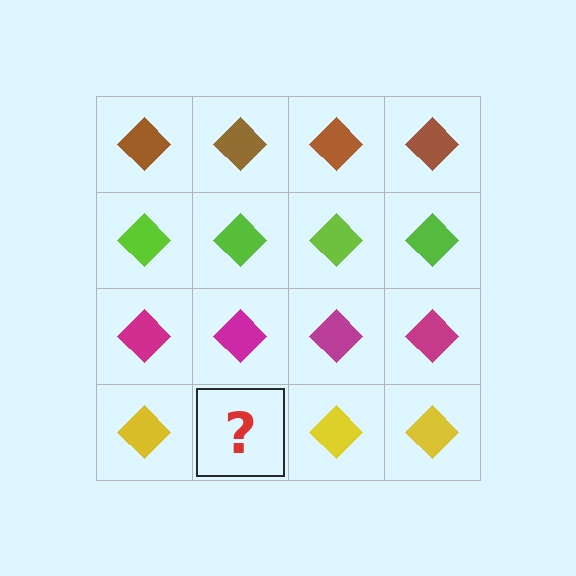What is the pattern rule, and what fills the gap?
The rule is that each row has a consistent color. The gap should be filled with a yellow diamond.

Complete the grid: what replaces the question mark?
The question mark should be replaced with a yellow diamond.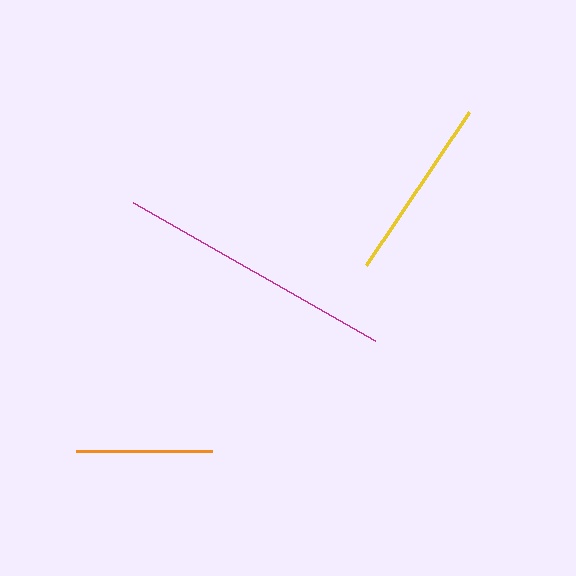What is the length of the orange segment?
The orange segment is approximately 136 pixels long.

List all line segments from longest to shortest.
From longest to shortest: magenta, yellow, orange.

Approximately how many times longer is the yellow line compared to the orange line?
The yellow line is approximately 1.4 times the length of the orange line.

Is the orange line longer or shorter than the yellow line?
The yellow line is longer than the orange line.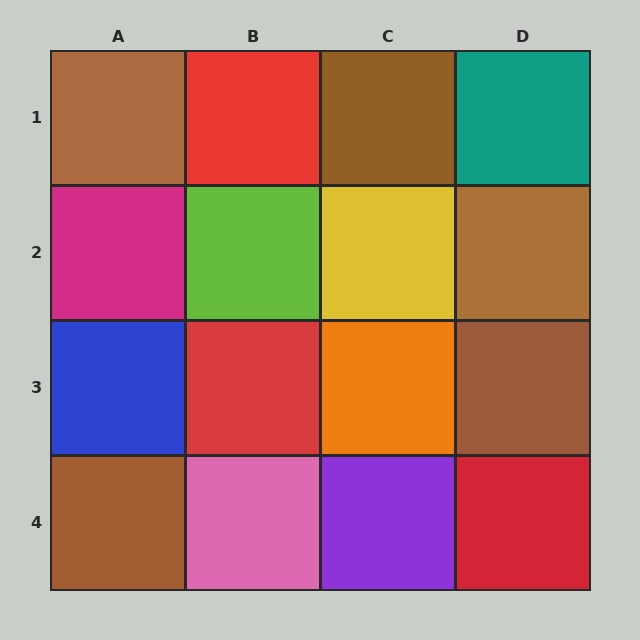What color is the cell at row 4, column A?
Brown.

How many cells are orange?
1 cell is orange.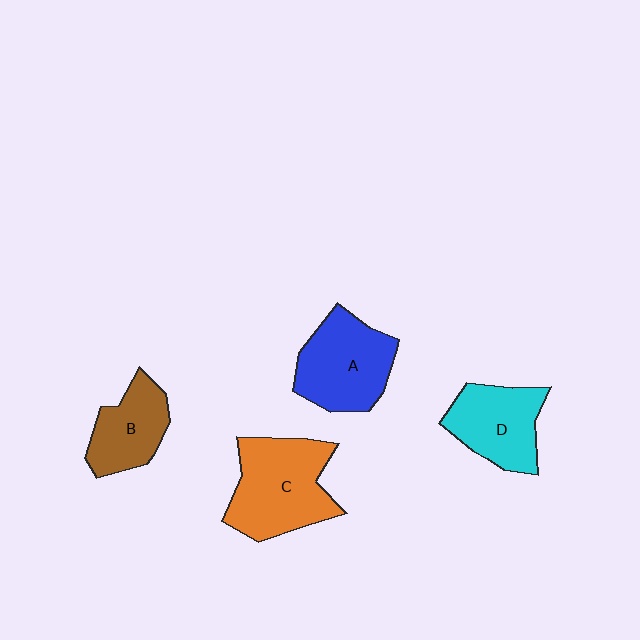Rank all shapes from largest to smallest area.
From largest to smallest: C (orange), A (blue), D (cyan), B (brown).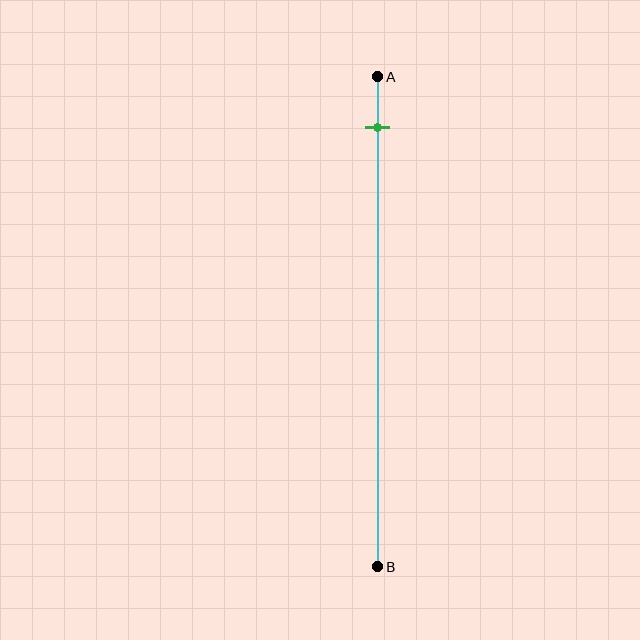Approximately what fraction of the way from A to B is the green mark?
The green mark is approximately 10% of the way from A to B.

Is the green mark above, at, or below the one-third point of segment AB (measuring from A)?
The green mark is above the one-third point of segment AB.